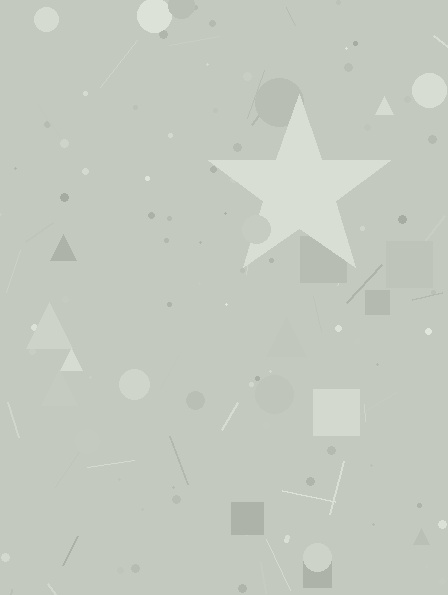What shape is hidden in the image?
A star is hidden in the image.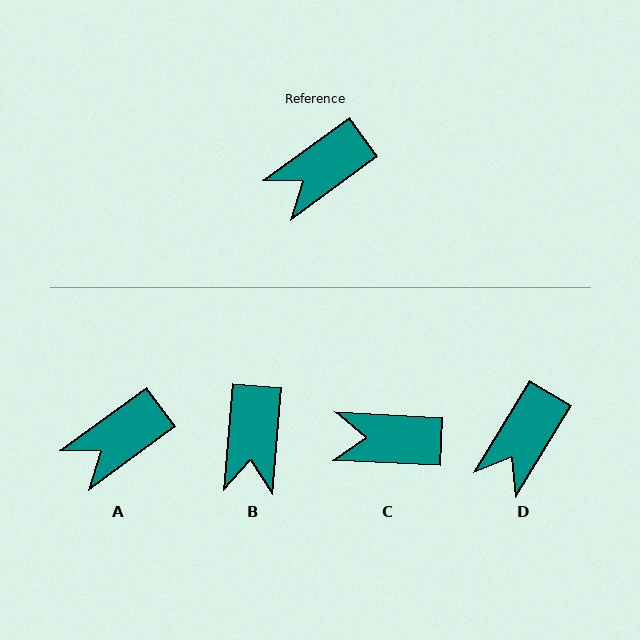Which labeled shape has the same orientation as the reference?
A.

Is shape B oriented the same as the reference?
No, it is off by about 49 degrees.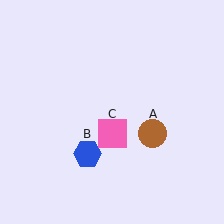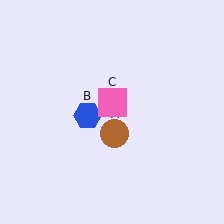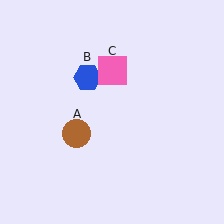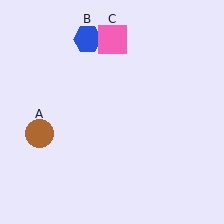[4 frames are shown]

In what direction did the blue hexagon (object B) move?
The blue hexagon (object B) moved up.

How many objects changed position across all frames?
3 objects changed position: brown circle (object A), blue hexagon (object B), pink square (object C).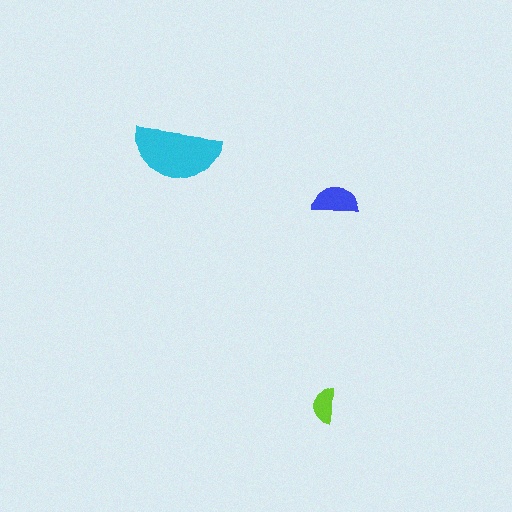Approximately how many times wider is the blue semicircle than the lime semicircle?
About 1.5 times wider.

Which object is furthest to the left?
The cyan semicircle is leftmost.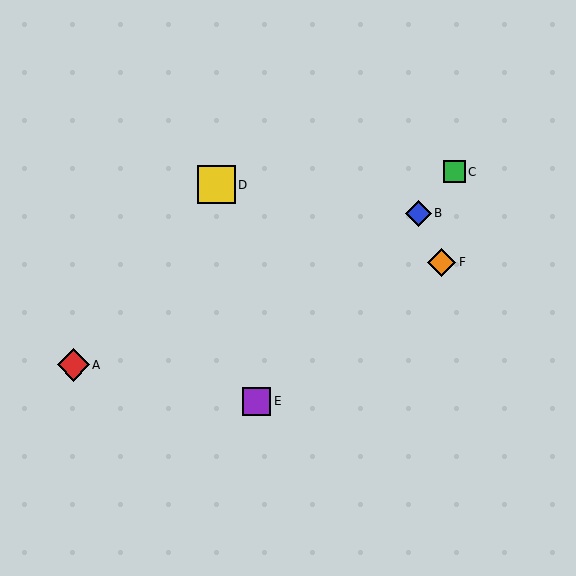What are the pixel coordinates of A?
Object A is at (73, 365).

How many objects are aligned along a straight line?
3 objects (B, C, E) are aligned along a straight line.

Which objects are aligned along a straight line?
Objects B, C, E are aligned along a straight line.